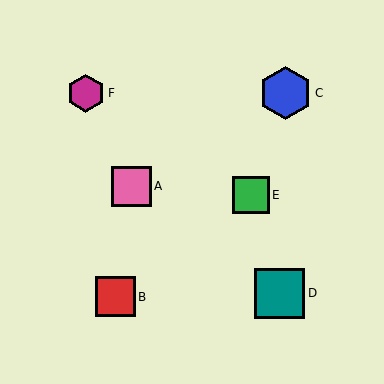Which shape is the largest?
The blue hexagon (labeled C) is the largest.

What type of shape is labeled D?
Shape D is a teal square.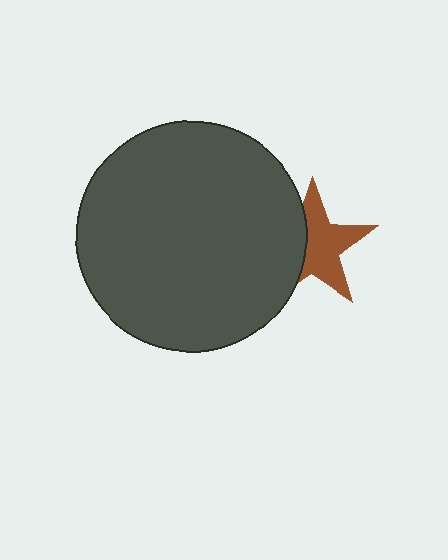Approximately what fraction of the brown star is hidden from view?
Roughly 38% of the brown star is hidden behind the dark gray circle.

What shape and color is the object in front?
The object in front is a dark gray circle.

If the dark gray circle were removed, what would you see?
You would see the complete brown star.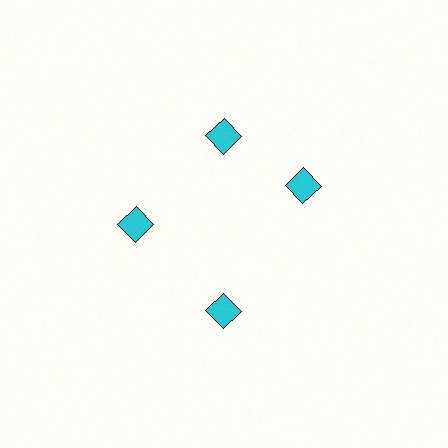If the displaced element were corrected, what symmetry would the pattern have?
It would have 4-fold rotational symmetry — the pattern would map onto itself every 90 degrees.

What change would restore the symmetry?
The symmetry would be restored by rotating it back into even spacing with its neighbors so that all 4 diamonds sit at equal angles and equal distance from the center.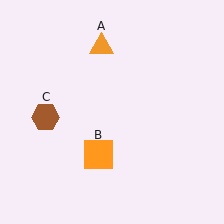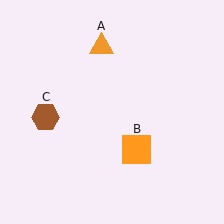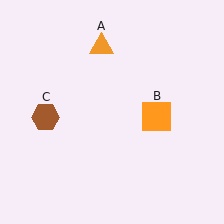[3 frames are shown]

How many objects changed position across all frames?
1 object changed position: orange square (object B).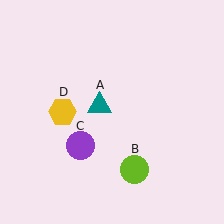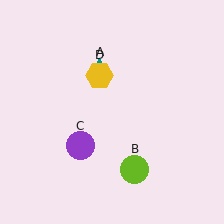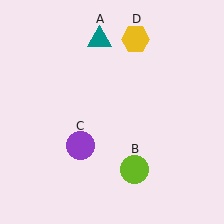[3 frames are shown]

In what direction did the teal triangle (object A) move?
The teal triangle (object A) moved up.